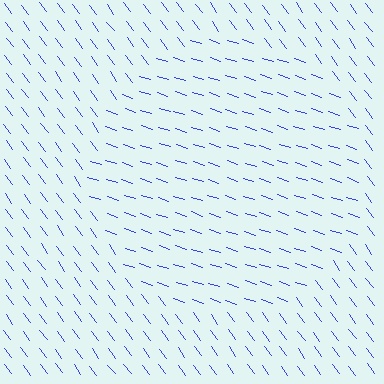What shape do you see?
I see a circle.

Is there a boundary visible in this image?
Yes, there is a texture boundary formed by a change in line orientation.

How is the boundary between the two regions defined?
The boundary is defined purely by a change in line orientation (approximately 35 degrees difference). All lines are the same color and thickness.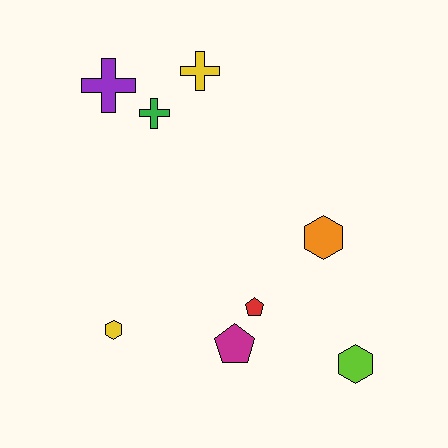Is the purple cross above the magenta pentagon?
Yes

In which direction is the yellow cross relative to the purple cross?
The yellow cross is to the right of the purple cross.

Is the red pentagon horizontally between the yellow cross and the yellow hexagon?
No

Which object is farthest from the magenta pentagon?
The purple cross is farthest from the magenta pentagon.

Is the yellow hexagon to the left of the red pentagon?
Yes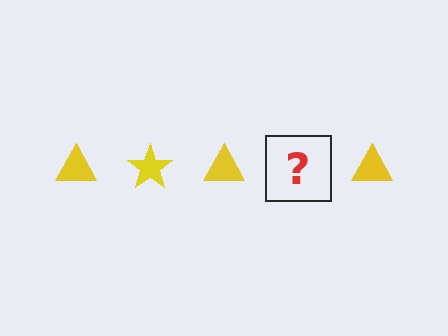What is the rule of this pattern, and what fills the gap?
The rule is that the pattern cycles through triangle, star shapes in yellow. The gap should be filled with a yellow star.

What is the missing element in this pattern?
The missing element is a yellow star.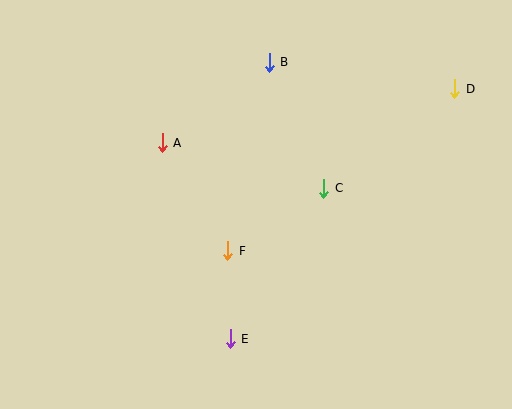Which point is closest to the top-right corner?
Point D is closest to the top-right corner.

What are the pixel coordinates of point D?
Point D is at (455, 89).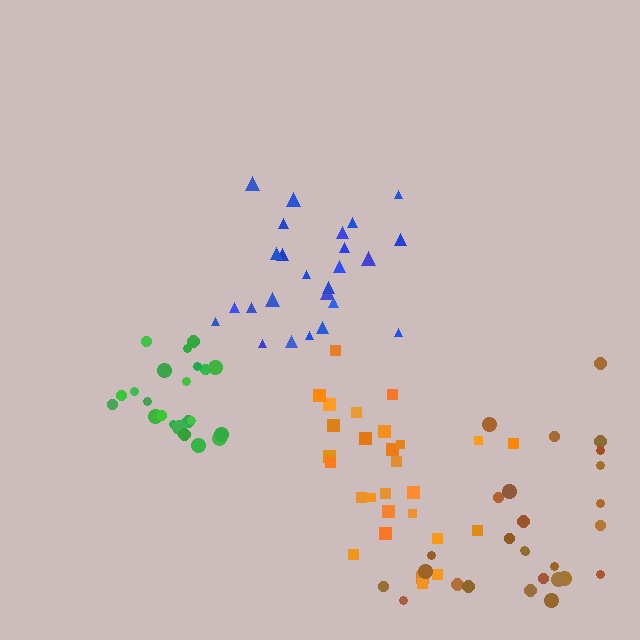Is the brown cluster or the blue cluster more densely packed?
Blue.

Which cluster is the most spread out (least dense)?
Brown.